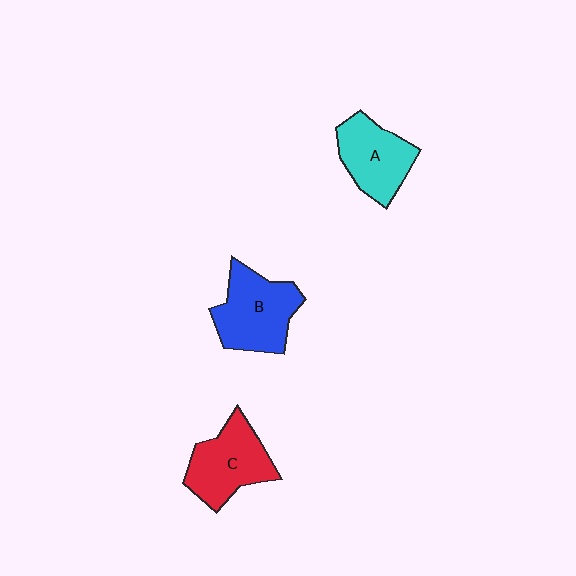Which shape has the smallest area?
Shape A (cyan).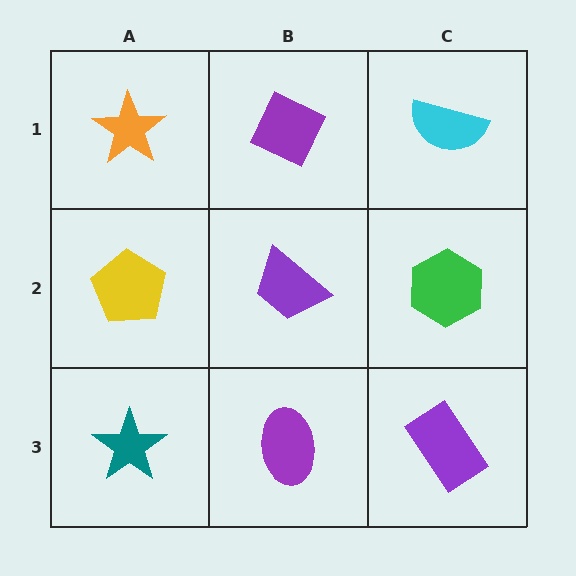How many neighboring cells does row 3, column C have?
2.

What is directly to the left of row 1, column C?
A purple diamond.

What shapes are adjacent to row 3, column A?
A yellow pentagon (row 2, column A), a purple ellipse (row 3, column B).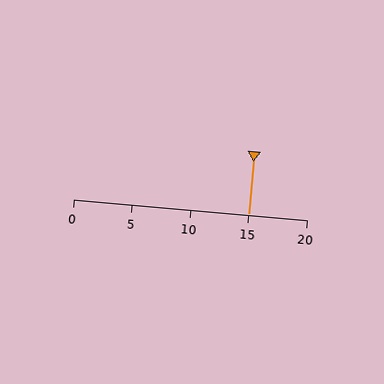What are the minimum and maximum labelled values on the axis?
The axis runs from 0 to 20.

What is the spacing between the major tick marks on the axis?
The major ticks are spaced 5 apart.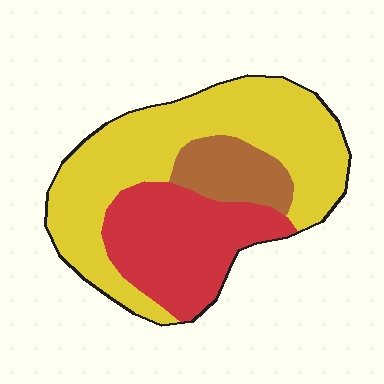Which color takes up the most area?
Yellow, at roughly 55%.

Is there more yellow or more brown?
Yellow.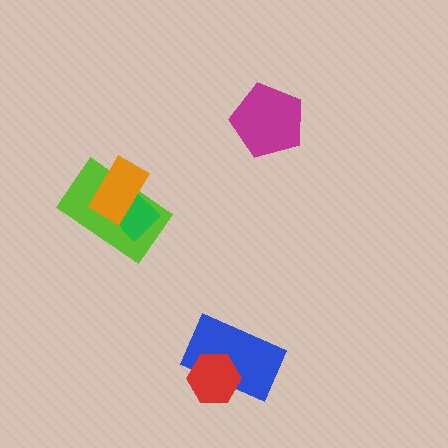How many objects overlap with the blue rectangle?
1 object overlaps with the blue rectangle.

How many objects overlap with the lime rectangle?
2 objects overlap with the lime rectangle.